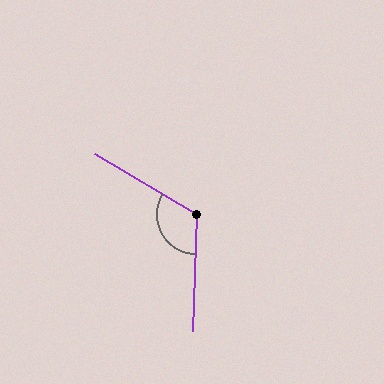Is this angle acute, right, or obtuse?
It is obtuse.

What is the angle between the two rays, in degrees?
Approximately 119 degrees.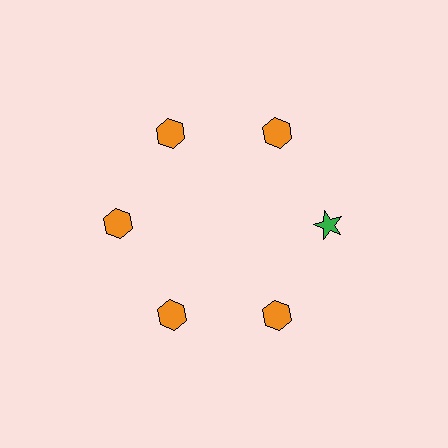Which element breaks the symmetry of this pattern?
The green star at roughly the 3 o'clock position breaks the symmetry. All other shapes are orange hexagons.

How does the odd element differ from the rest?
It differs in both color (green instead of orange) and shape (star instead of hexagon).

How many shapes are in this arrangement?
There are 6 shapes arranged in a ring pattern.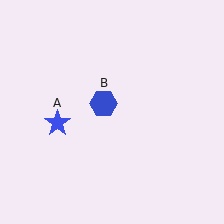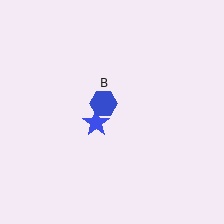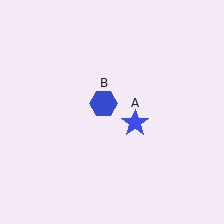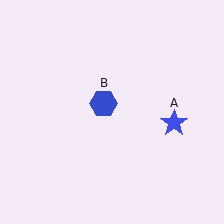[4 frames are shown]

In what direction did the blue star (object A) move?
The blue star (object A) moved right.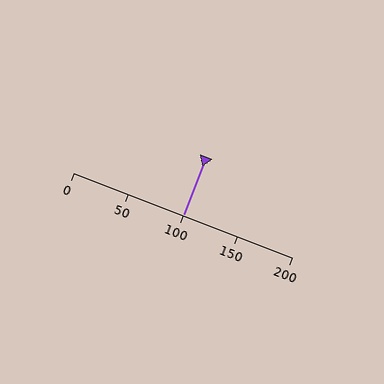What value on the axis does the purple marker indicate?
The marker indicates approximately 100.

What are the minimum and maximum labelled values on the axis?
The axis runs from 0 to 200.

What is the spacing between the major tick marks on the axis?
The major ticks are spaced 50 apart.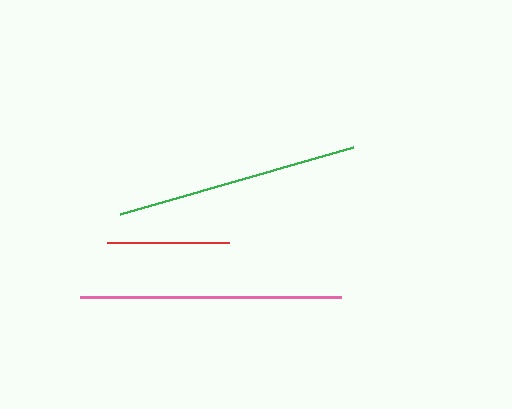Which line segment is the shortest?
The red line is the shortest at approximately 121 pixels.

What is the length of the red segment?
The red segment is approximately 121 pixels long.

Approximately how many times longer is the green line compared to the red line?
The green line is approximately 2.0 times the length of the red line.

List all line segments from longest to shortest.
From longest to shortest: pink, green, red.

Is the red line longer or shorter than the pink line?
The pink line is longer than the red line.